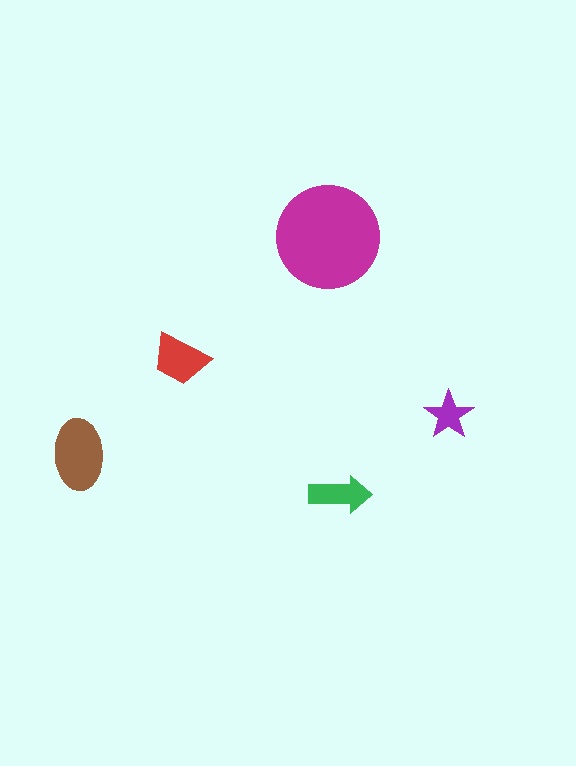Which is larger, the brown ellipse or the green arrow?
The brown ellipse.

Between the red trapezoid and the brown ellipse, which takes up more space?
The brown ellipse.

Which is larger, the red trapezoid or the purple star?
The red trapezoid.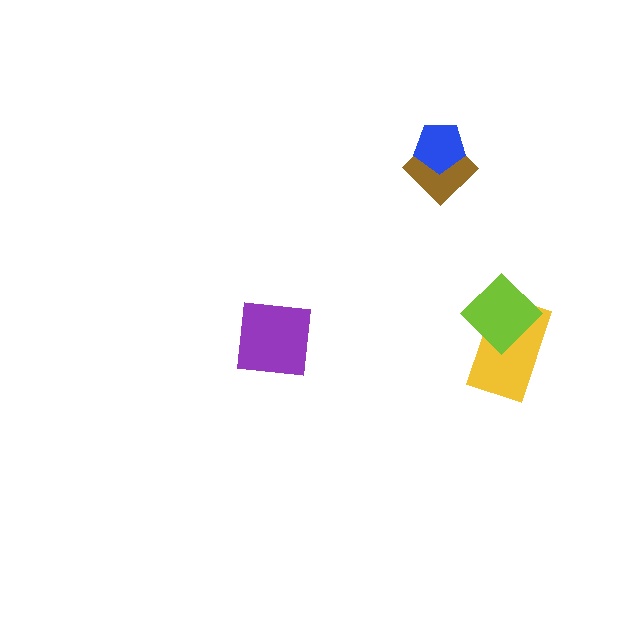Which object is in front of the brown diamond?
The blue pentagon is in front of the brown diamond.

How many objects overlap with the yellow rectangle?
1 object overlaps with the yellow rectangle.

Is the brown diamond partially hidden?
Yes, it is partially covered by another shape.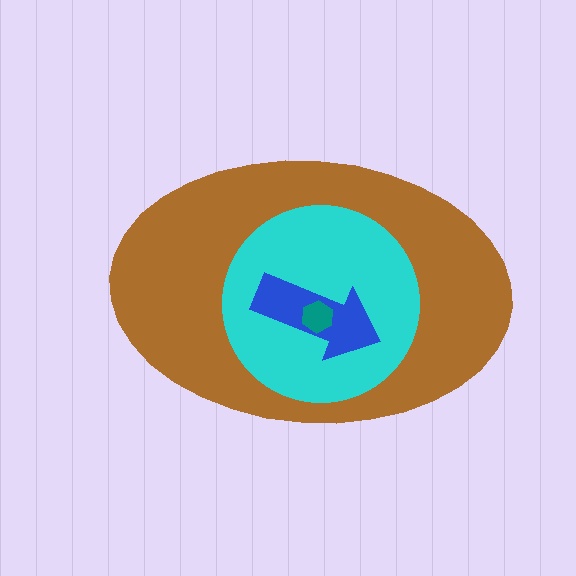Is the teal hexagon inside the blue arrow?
Yes.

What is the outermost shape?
The brown ellipse.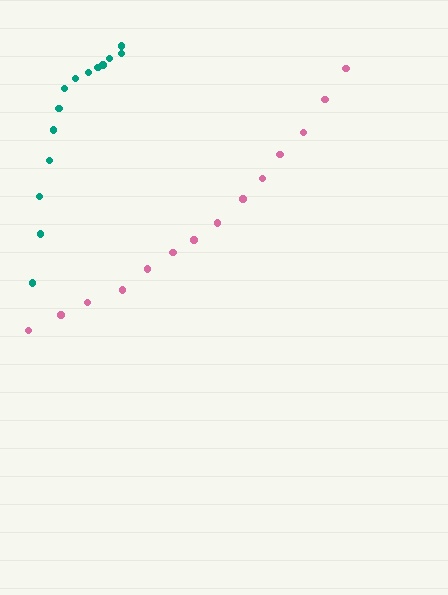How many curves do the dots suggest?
There are 2 distinct paths.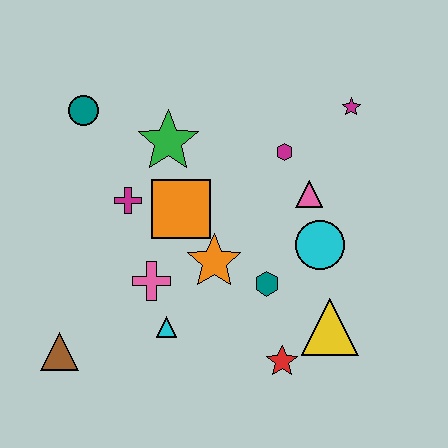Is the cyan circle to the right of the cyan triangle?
Yes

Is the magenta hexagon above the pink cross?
Yes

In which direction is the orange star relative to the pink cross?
The orange star is to the right of the pink cross.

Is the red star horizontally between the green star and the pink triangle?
Yes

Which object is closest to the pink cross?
The cyan triangle is closest to the pink cross.